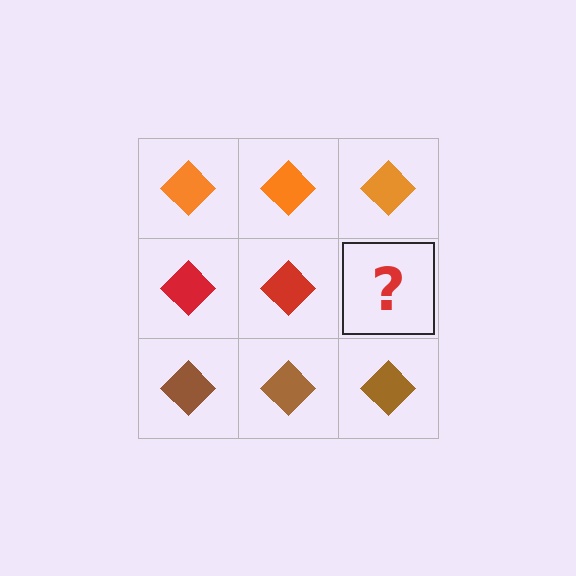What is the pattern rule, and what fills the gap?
The rule is that each row has a consistent color. The gap should be filled with a red diamond.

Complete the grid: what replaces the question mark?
The question mark should be replaced with a red diamond.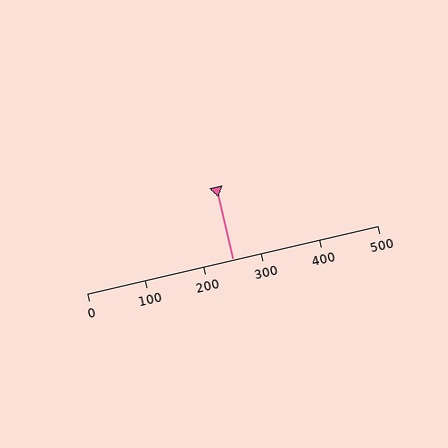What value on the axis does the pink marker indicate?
The marker indicates approximately 250.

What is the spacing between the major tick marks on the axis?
The major ticks are spaced 100 apart.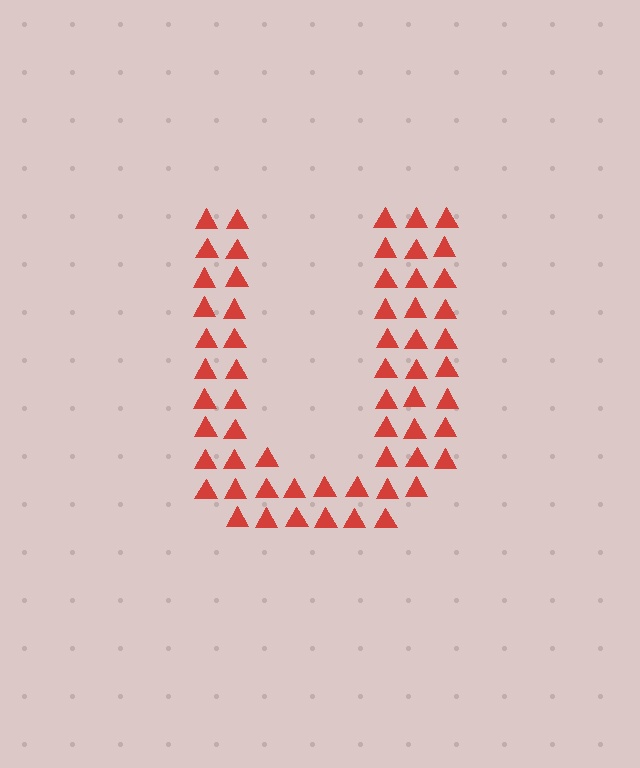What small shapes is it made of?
It is made of small triangles.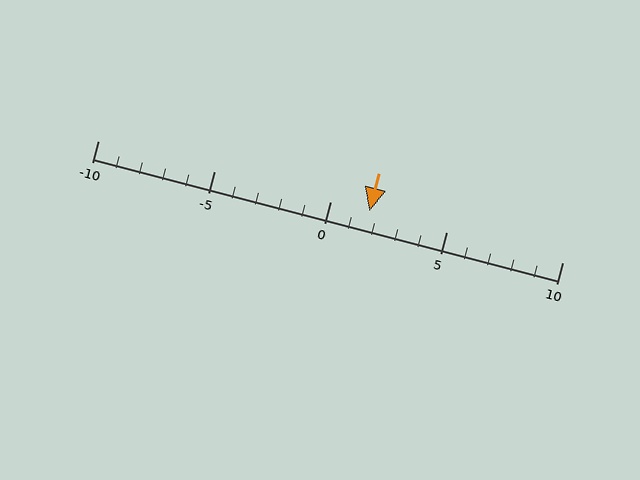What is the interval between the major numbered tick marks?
The major tick marks are spaced 5 units apart.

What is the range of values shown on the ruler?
The ruler shows values from -10 to 10.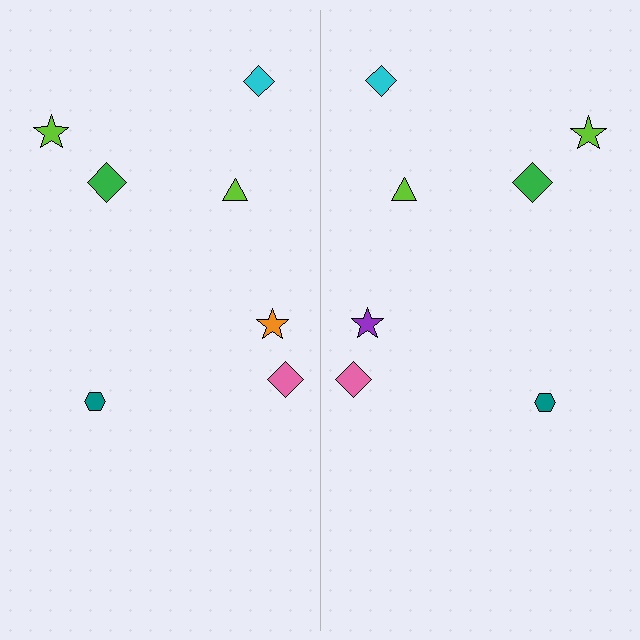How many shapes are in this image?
There are 14 shapes in this image.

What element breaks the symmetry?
The purple star on the right side breaks the symmetry — its mirror counterpart is orange.